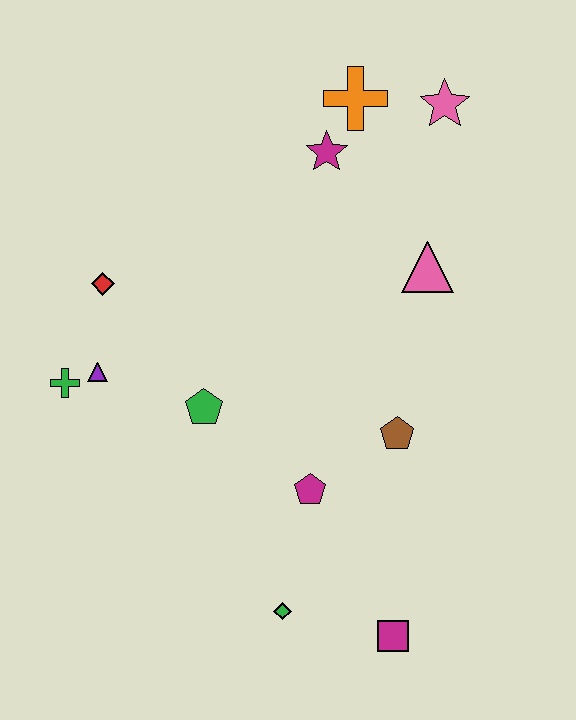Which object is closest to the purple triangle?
The green cross is closest to the purple triangle.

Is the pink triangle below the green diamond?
No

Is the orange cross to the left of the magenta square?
Yes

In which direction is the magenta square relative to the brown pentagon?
The magenta square is below the brown pentagon.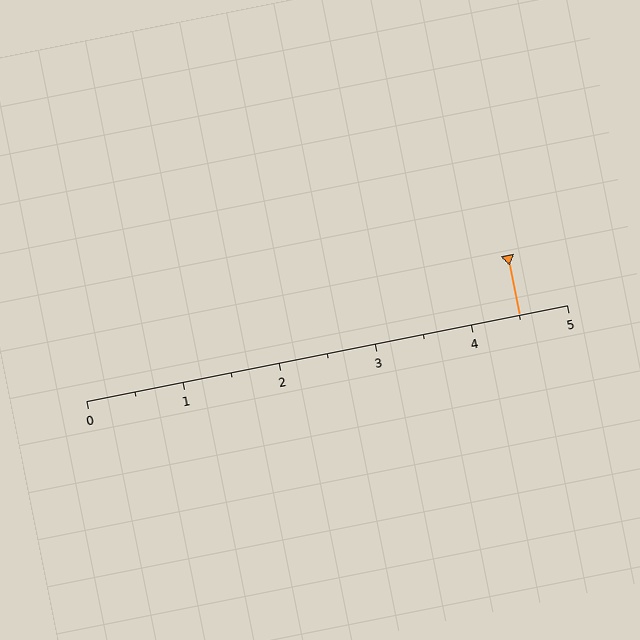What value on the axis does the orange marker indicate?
The marker indicates approximately 4.5.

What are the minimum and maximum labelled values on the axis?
The axis runs from 0 to 5.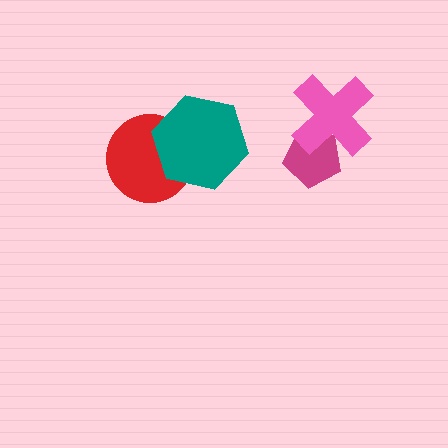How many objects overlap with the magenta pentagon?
1 object overlaps with the magenta pentagon.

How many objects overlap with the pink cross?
1 object overlaps with the pink cross.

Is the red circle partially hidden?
Yes, it is partially covered by another shape.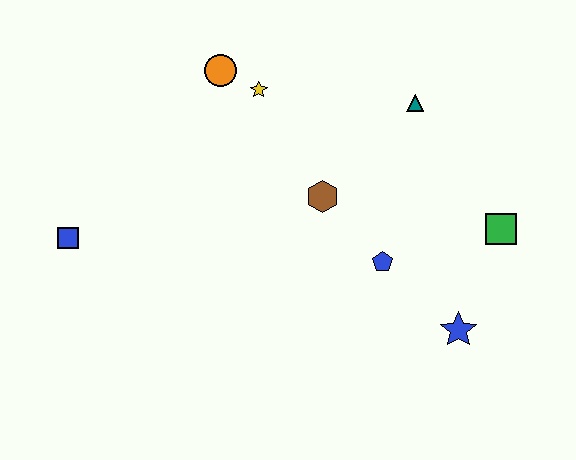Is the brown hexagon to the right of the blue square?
Yes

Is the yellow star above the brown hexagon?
Yes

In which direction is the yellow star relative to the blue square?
The yellow star is to the right of the blue square.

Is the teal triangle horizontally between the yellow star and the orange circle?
No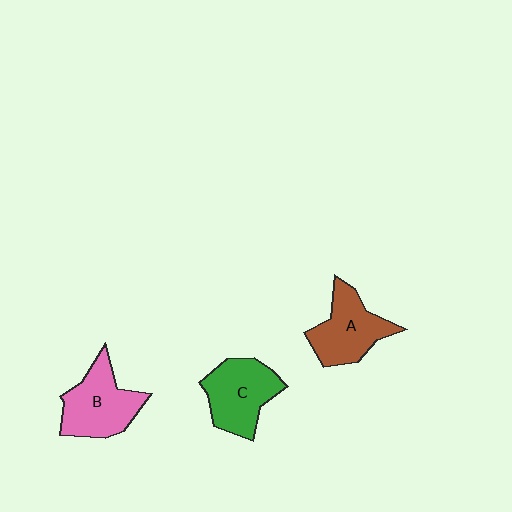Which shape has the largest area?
Shape B (pink).